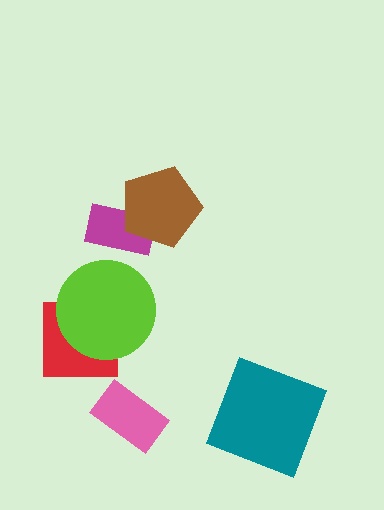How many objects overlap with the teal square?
0 objects overlap with the teal square.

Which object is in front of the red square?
The lime circle is in front of the red square.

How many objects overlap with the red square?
1 object overlaps with the red square.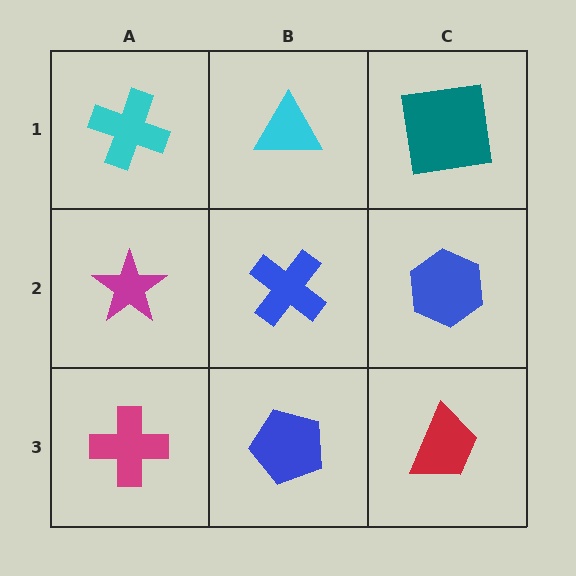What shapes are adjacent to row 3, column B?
A blue cross (row 2, column B), a magenta cross (row 3, column A), a red trapezoid (row 3, column C).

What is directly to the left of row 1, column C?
A cyan triangle.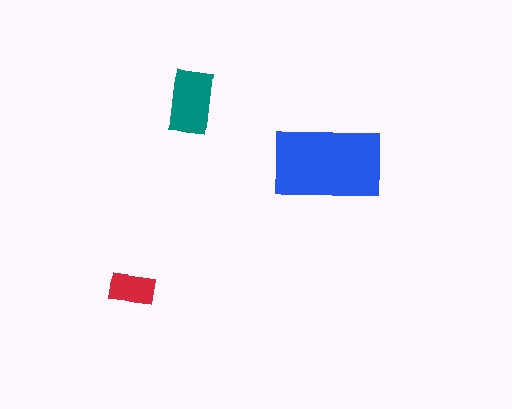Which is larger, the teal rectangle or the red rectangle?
The teal one.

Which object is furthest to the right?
The blue rectangle is rightmost.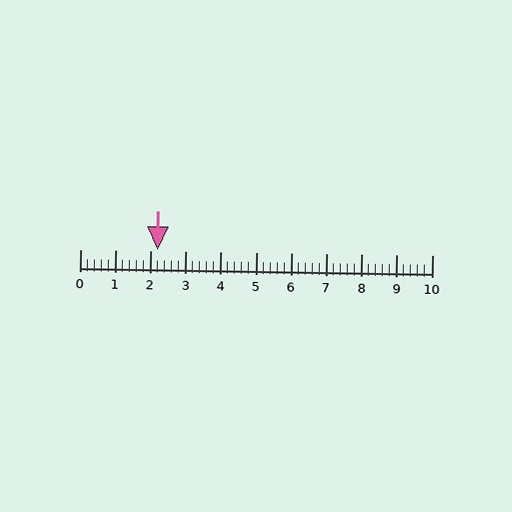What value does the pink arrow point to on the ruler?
The pink arrow points to approximately 2.2.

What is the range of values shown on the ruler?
The ruler shows values from 0 to 10.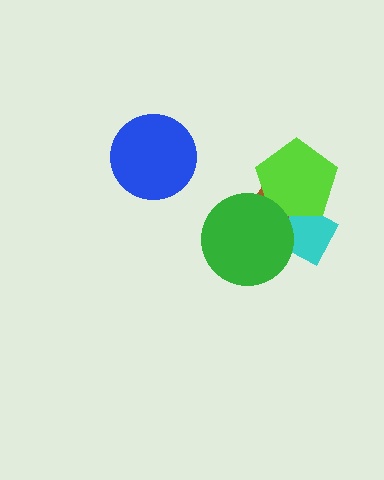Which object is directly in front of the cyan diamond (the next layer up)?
The lime pentagon is directly in front of the cyan diamond.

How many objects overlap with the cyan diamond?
3 objects overlap with the cyan diamond.